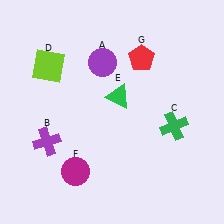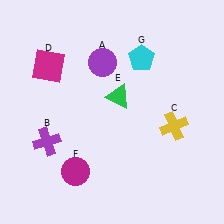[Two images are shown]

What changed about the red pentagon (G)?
In Image 1, G is red. In Image 2, it changed to cyan.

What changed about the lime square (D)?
In Image 1, D is lime. In Image 2, it changed to magenta.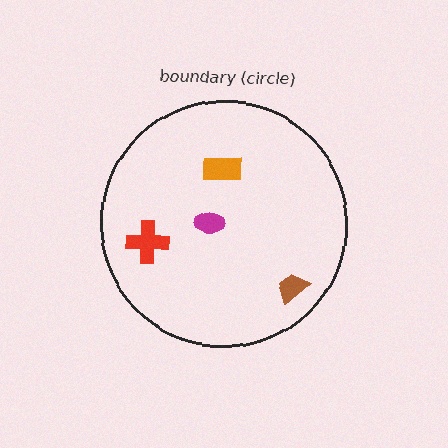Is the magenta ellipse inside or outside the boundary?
Inside.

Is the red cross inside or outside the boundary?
Inside.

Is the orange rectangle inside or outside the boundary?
Inside.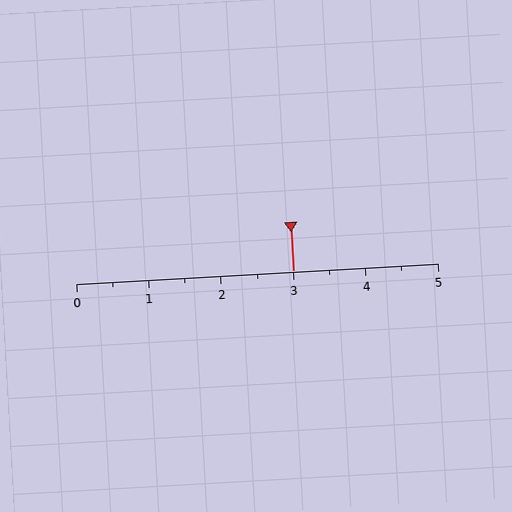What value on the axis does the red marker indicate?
The marker indicates approximately 3.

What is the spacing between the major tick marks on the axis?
The major ticks are spaced 1 apart.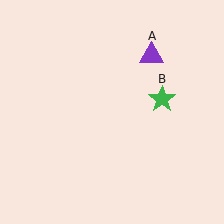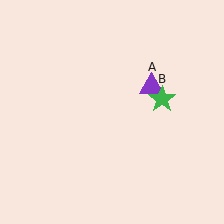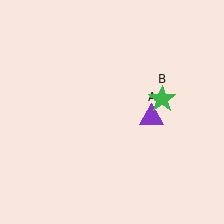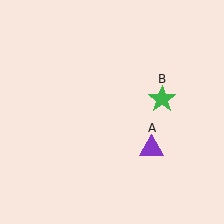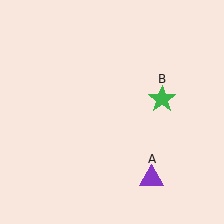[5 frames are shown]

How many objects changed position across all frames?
1 object changed position: purple triangle (object A).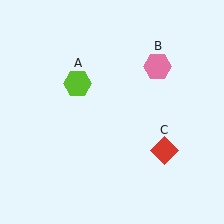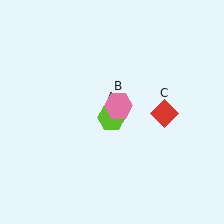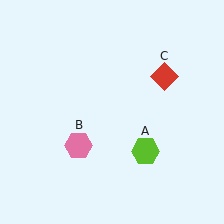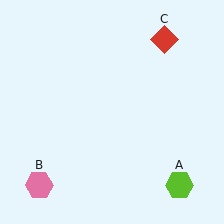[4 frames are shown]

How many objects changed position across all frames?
3 objects changed position: lime hexagon (object A), pink hexagon (object B), red diamond (object C).